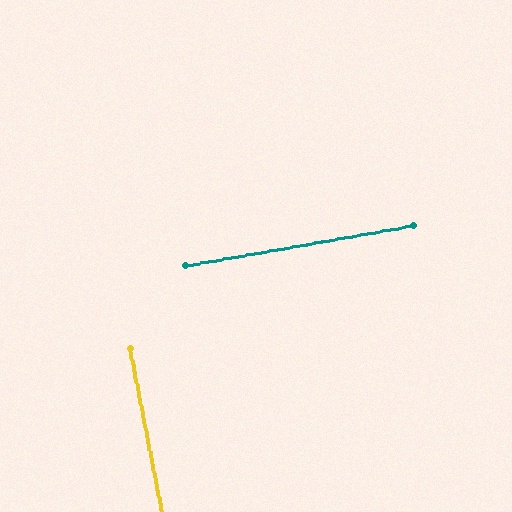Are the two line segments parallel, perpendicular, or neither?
Perpendicular — they meet at approximately 89°.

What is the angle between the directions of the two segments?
Approximately 89 degrees.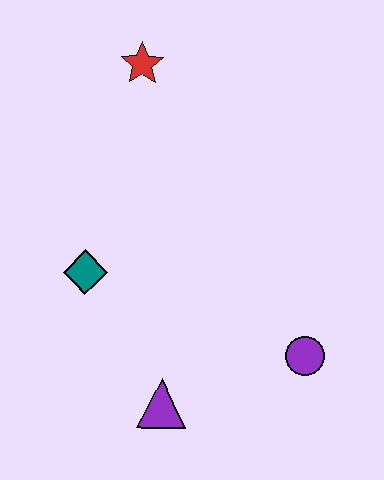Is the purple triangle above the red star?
No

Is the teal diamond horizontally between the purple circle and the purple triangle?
No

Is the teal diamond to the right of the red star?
No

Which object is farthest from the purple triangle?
The red star is farthest from the purple triangle.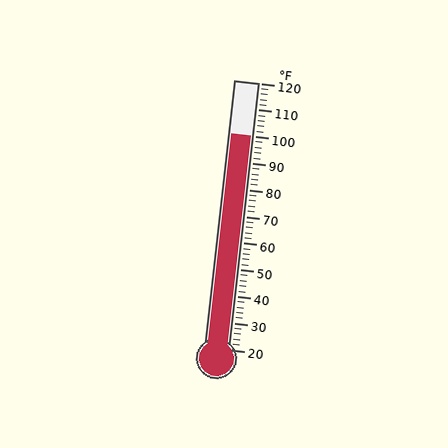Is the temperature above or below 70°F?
The temperature is above 70°F.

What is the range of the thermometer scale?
The thermometer scale ranges from 20°F to 120°F.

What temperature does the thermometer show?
The thermometer shows approximately 100°F.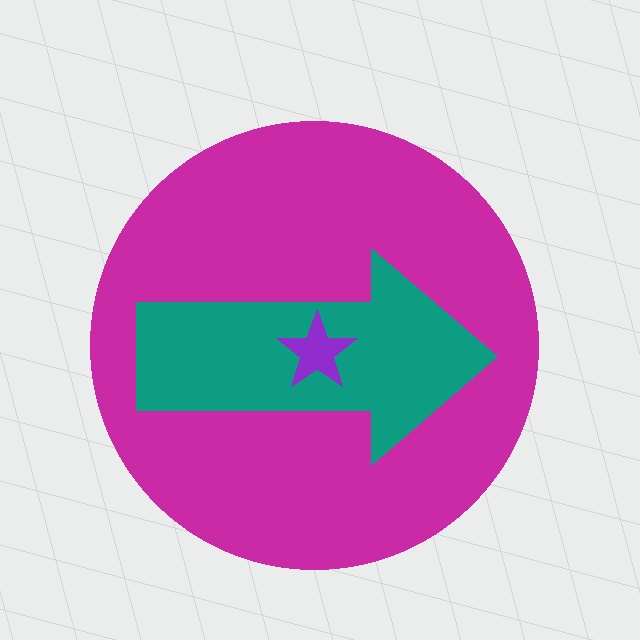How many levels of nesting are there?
3.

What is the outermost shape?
The magenta circle.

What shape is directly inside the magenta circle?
The teal arrow.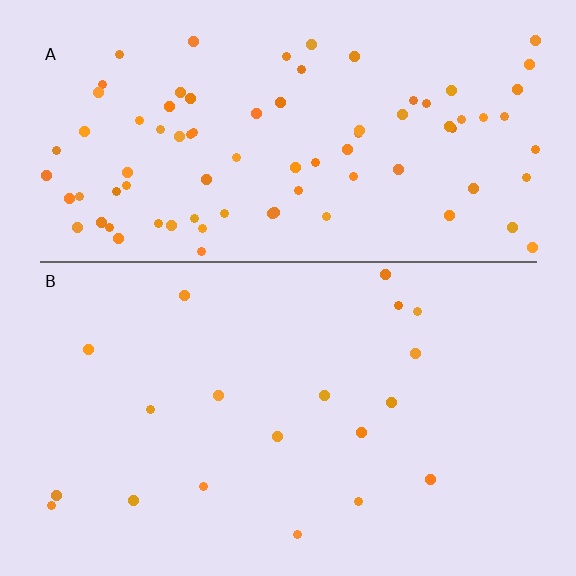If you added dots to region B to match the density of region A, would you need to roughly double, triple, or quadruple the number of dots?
Approximately quadruple.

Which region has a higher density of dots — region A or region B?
A (the top).